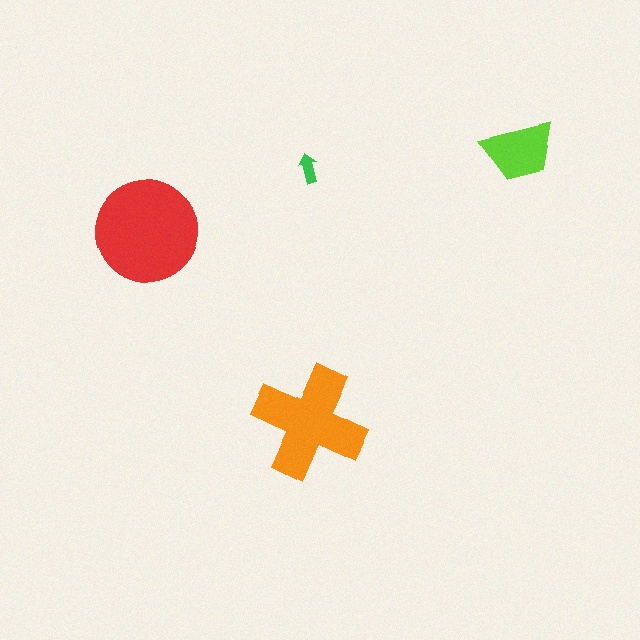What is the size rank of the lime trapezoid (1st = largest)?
3rd.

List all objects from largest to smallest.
The red circle, the orange cross, the lime trapezoid, the green arrow.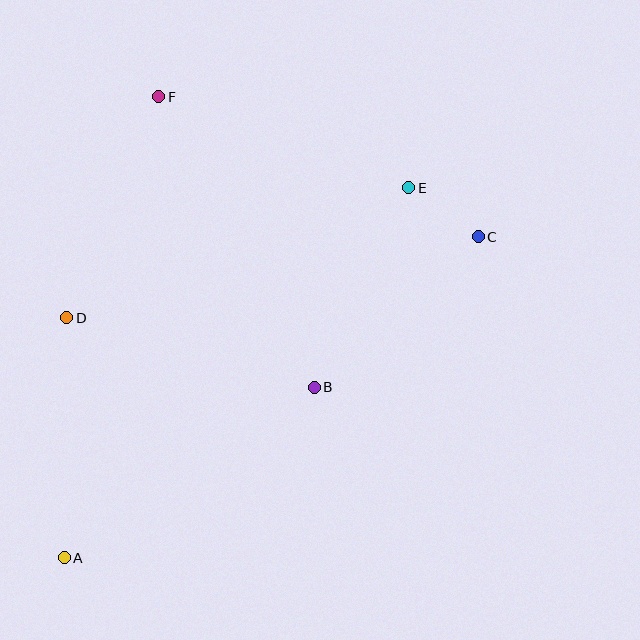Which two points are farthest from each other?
Points A and C are farthest from each other.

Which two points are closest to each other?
Points C and E are closest to each other.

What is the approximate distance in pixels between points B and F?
The distance between B and F is approximately 330 pixels.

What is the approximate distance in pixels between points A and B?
The distance between A and B is approximately 303 pixels.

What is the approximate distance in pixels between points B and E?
The distance between B and E is approximately 221 pixels.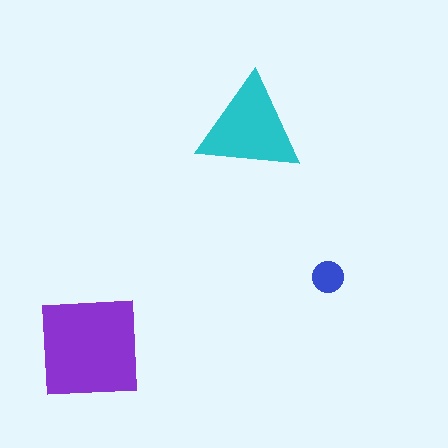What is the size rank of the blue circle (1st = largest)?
3rd.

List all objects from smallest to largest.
The blue circle, the cyan triangle, the purple square.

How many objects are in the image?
There are 3 objects in the image.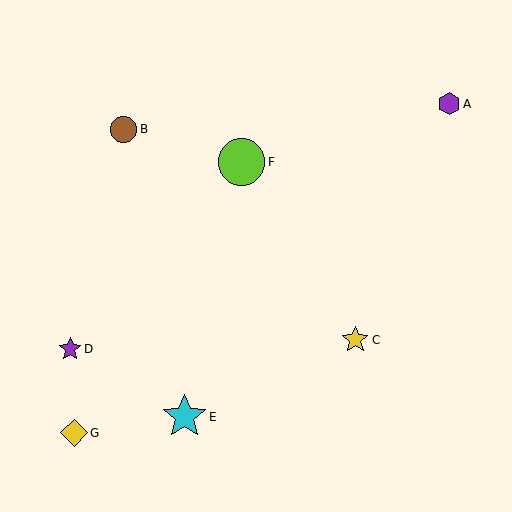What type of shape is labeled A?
Shape A is a purple hexagon.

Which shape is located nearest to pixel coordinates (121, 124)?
The brown circle (labeled B) at (124, 129) is nearest to that location.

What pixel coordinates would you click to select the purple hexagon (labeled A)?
Click at (449, 104) to select the purple hexagon A.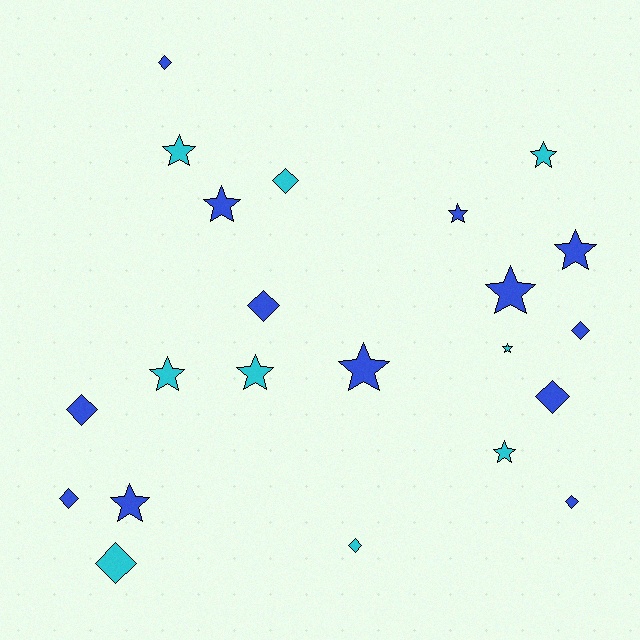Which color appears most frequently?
Blue, with 13 objects.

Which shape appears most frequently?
Star, with 12 objects.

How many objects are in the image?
There are 22 objects.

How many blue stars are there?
There are 6 blue stars.